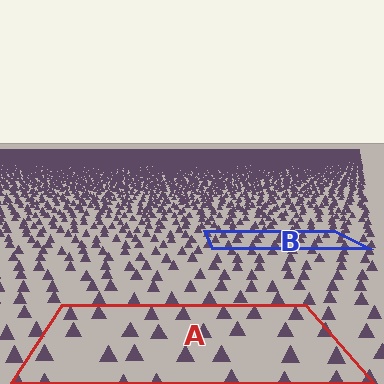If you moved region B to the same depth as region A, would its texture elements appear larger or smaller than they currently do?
They would appear larger. At a closer depth, the same texture elements are projected at a bigger on-screen size.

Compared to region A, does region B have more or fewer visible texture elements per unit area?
Region B has more texture elements per unit area — they are packed more densely because it is farther away.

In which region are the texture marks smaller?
The texture marks are smaller in region B, because it is farther away.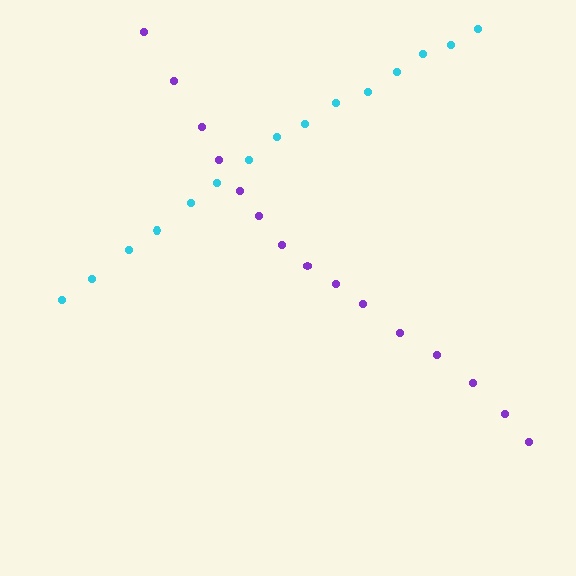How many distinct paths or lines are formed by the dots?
There are 2 distinct paths.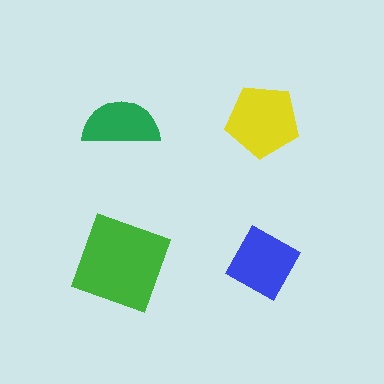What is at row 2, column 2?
A blue diamond.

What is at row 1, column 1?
A green semicircle.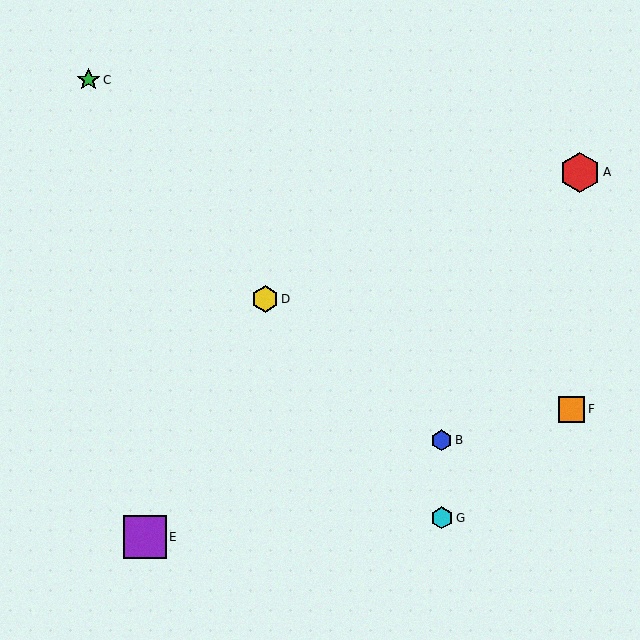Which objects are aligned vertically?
Objects B, G are aligned vertically.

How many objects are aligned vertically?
2 objects (B, G) are aligned vertically.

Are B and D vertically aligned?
No, B is at x≈442 and D is at x≈265.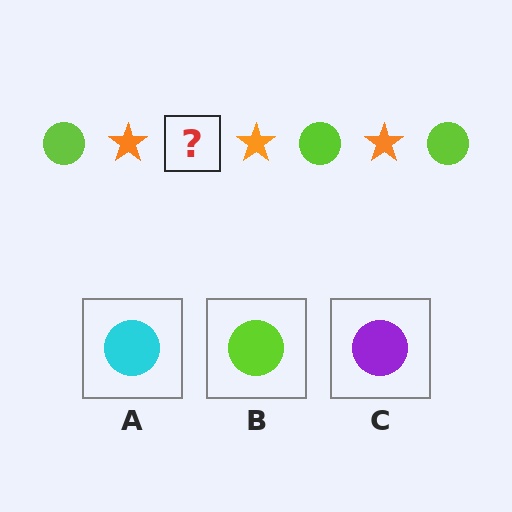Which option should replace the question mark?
Option B.